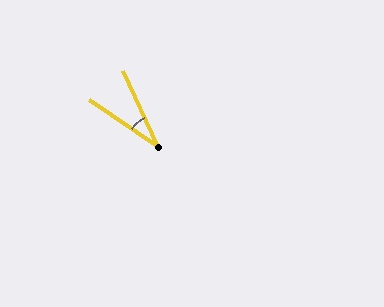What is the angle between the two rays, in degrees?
Approximately 31 degrees.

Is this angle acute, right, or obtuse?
It is acute.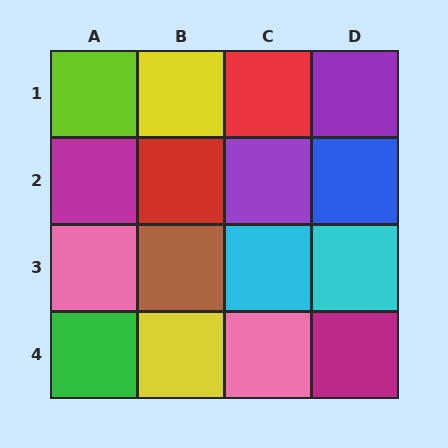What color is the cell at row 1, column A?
Lime.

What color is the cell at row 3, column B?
Brown.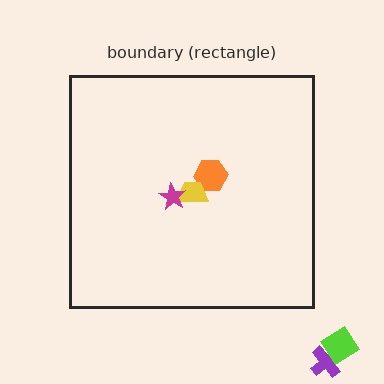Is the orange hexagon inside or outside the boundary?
Inside.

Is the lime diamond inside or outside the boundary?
Outside.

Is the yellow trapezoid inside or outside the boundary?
Inside.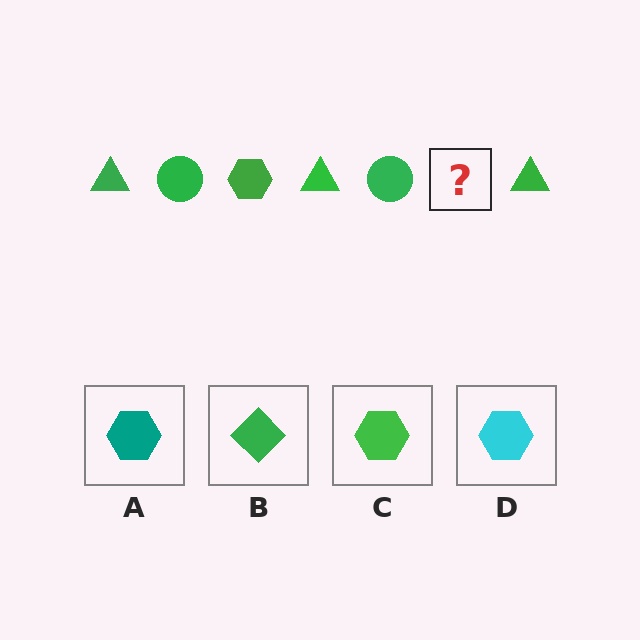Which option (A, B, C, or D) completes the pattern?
C.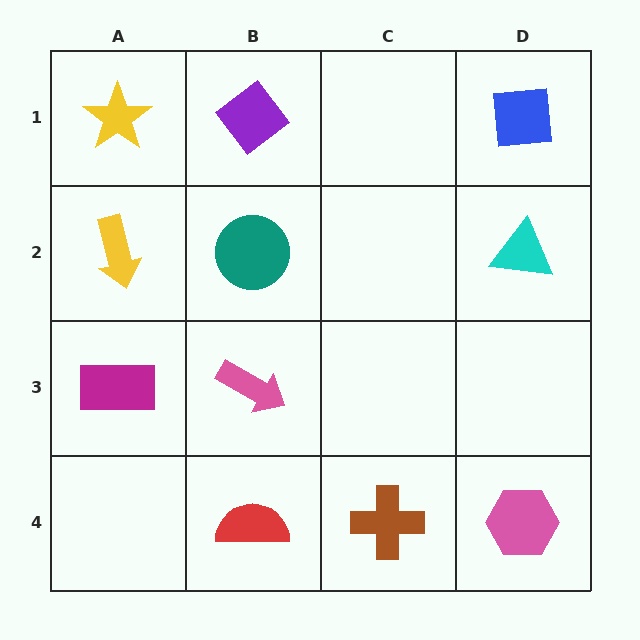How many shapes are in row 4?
3 shapes.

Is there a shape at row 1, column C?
No, that cell is empty.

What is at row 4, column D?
A pink hexagon.